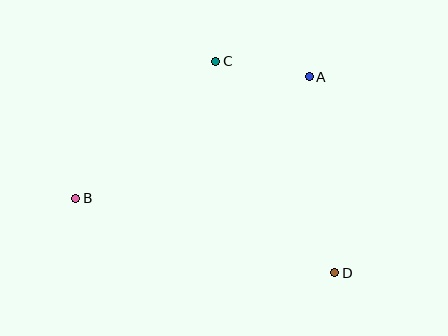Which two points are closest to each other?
Points A and C are closest to each other.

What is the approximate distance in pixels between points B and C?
The distance between B and C is approximately 196 pixels.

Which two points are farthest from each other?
Points B and D are farthest from each other.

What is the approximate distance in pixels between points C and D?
The distance between C and D is approximately 243 pixels.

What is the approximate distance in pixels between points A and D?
The distance between A and D is approximately 198 pixels.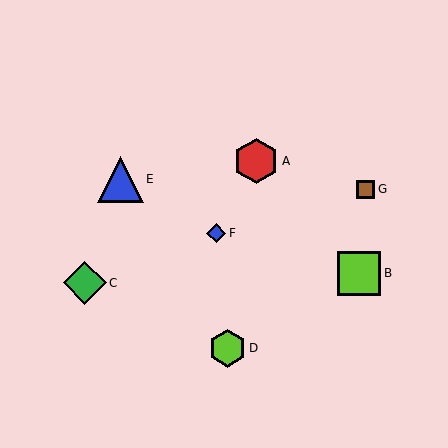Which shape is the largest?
The blue triangle (labeled E) is the largest.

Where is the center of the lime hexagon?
The center of the lime hexagon is at (228, 348).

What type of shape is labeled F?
Shape F is a blue diamond.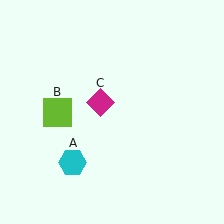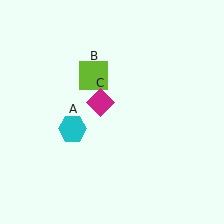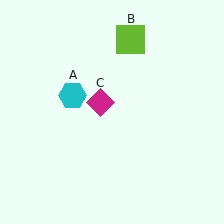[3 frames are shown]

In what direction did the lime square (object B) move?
The lime square (object B) moved up and to the right.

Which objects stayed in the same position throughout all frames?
Magenta diamond (object C) remained stationary.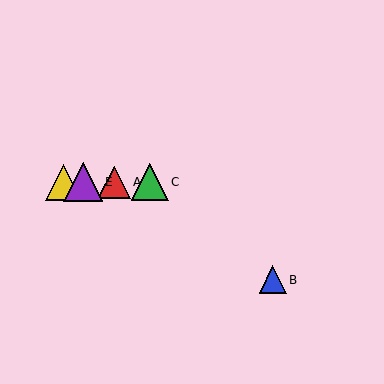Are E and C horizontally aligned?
Yes, both are at y≈182.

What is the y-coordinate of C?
Object C is at y≈182.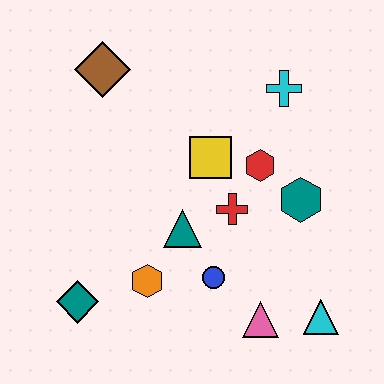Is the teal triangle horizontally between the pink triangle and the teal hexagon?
No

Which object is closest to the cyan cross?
The red hexagon is closest to the cyan cross.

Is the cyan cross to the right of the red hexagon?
Yes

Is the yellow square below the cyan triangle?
No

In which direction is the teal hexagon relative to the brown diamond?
The teal hexagon is to the right of the brown diamond.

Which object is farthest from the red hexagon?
The teal diamond is farthest from the red hexagon.